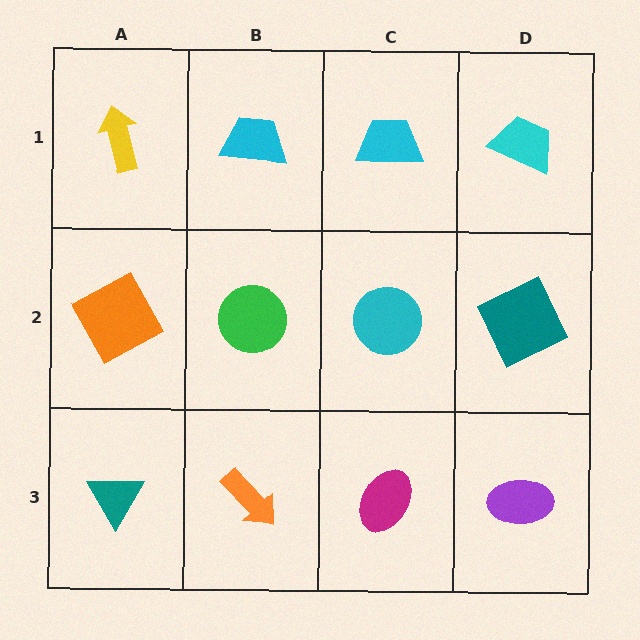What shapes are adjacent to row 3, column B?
A green circle (row 2, column B), a teal triangle (row 3, column A), a magenta ellipse (row 3, column C).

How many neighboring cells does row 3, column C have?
3.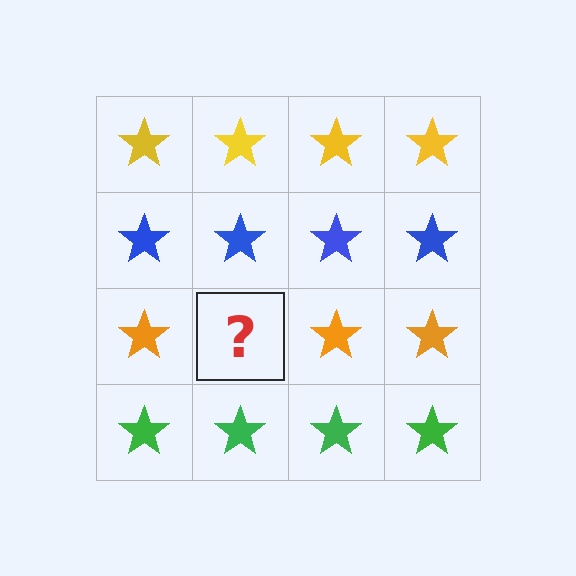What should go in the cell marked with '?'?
The missing cell should contain an orange star.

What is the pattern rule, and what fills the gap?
The rule is that each row has a consistent color. The gap should be filled with an orange star.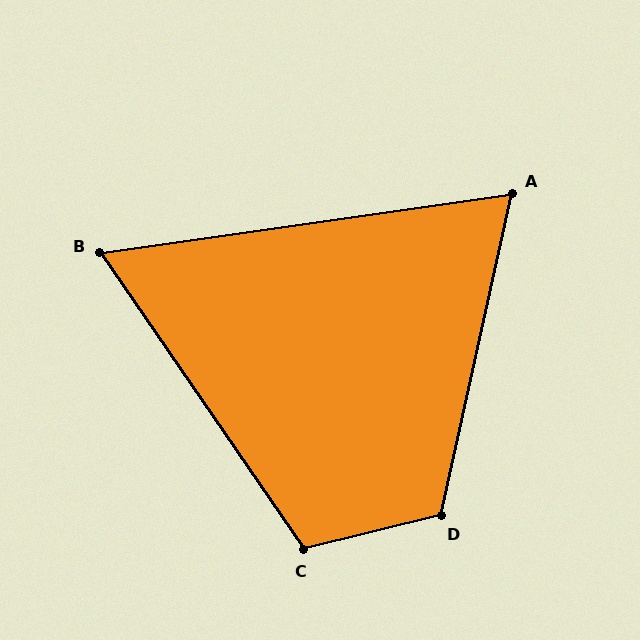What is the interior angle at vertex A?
Approximately 69 degrees (acute).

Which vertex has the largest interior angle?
D, at approximately 116 degrees.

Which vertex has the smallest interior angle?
B, at approximately 64 degrees.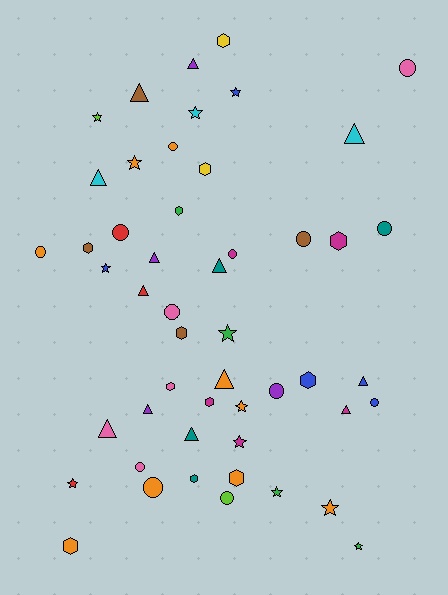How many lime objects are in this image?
There are 2 lime objects.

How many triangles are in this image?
There are 13 triangles.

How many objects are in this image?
There are 50 objects.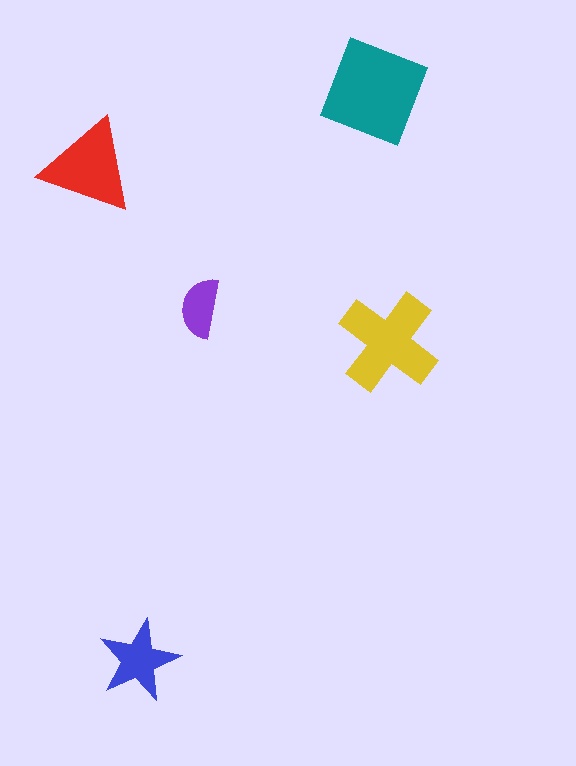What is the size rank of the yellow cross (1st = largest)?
2nd.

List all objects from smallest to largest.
The purple semicircle, the blue star, the red triangle, the yellow cross, the teal diamond.